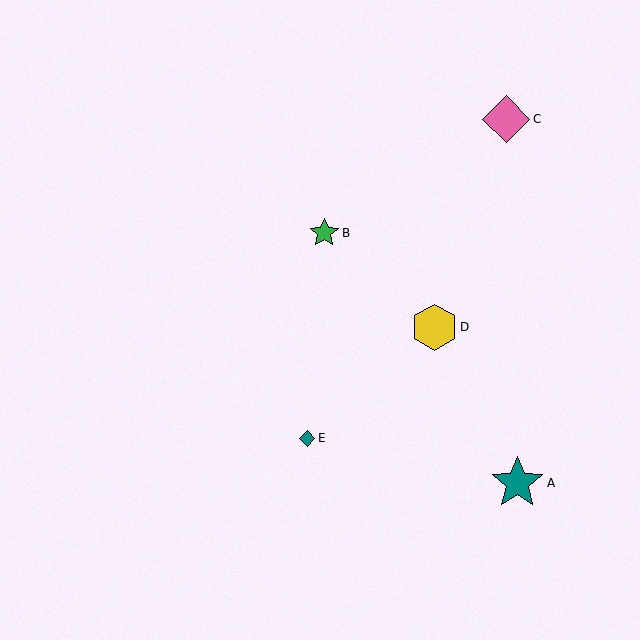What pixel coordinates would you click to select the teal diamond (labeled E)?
Click at (307, 438) to select the teal diamond E.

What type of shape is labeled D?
Shape D is a yellow hexagon.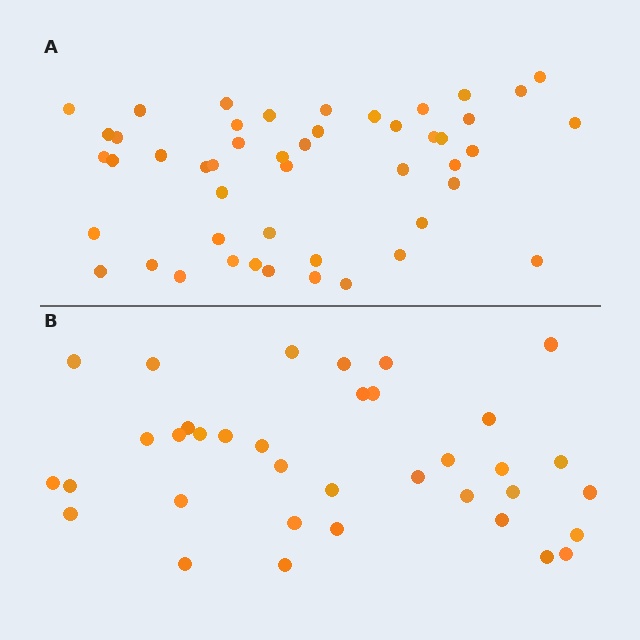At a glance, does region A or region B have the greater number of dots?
Region A (the top region) has more dots.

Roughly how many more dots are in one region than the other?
Region A has roughly 12 or so more dots than region B.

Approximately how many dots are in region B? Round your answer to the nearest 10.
About 40 dots. (The exact count is 36, which rounds to 40.)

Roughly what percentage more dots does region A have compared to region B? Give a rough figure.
About 35% more.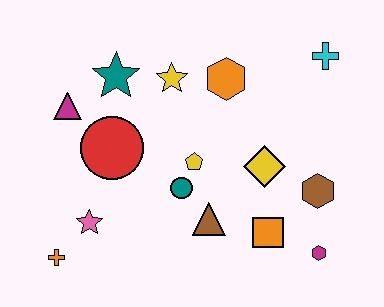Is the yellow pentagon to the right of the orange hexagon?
No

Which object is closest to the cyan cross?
The orange hexagon is closest to the cyan cross.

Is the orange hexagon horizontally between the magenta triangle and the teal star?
No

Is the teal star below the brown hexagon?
No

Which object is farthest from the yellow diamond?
The orange cross is farthest from the yellow diamond.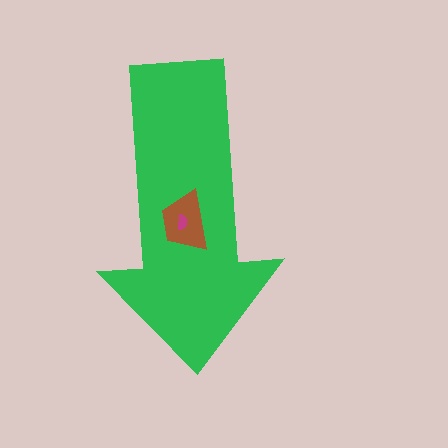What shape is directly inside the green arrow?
The brown trapezoid.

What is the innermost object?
The magenta semicircle.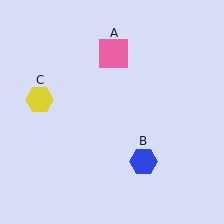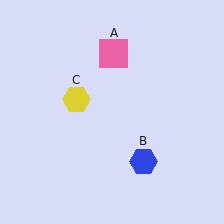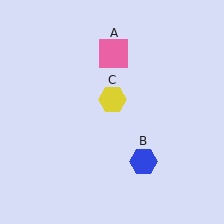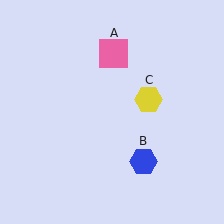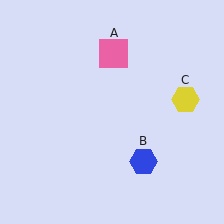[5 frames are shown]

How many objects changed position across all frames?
1 object changed position: yellow hexagon (object C).